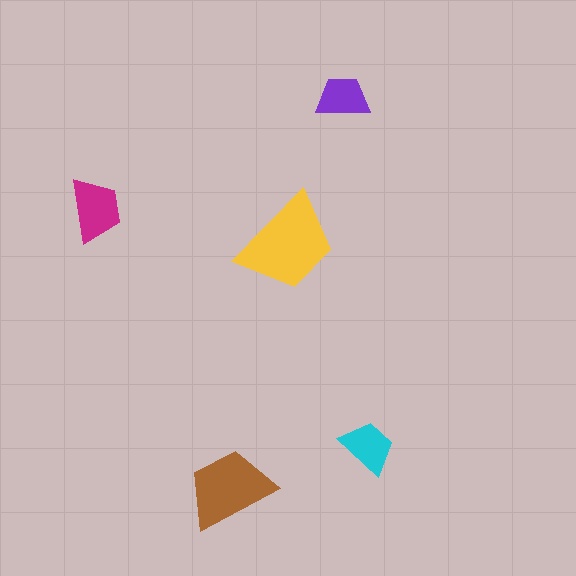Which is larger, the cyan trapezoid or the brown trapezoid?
The brown one.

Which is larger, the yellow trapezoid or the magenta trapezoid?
The yellow one.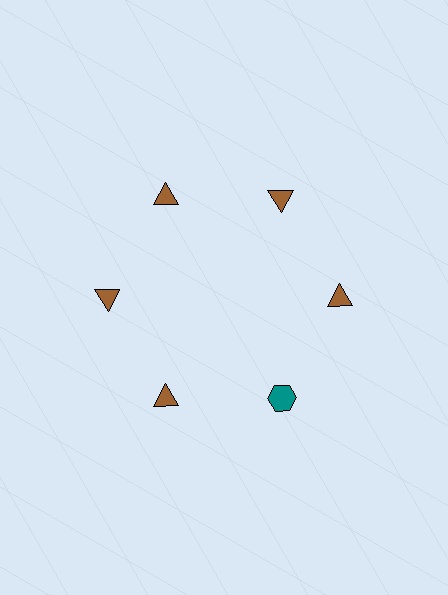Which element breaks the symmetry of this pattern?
The teal hexagon at roughly the 5 o'clock position breaks the symmetry. All other shapes are brown triangles.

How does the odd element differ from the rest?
It differs in both color (teal instead of brown) and shape (hexagon instead of triangle).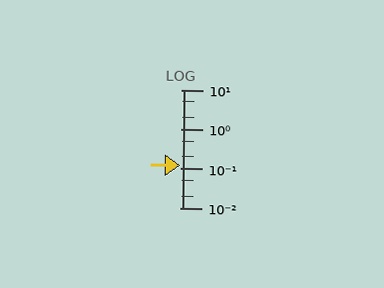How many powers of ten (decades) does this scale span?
The scale spans 3 decades, from 0.01 to 10.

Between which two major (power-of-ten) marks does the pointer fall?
The pointer is between 0.1 and 1.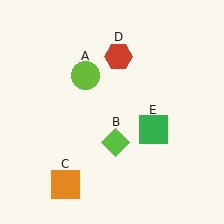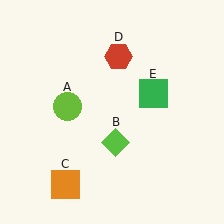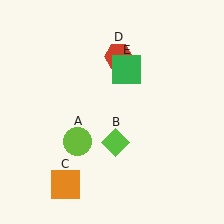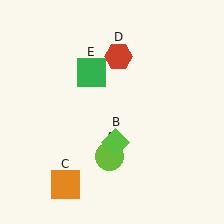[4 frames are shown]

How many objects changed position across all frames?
2 objects changed position: lime circle (object A), green square (object E).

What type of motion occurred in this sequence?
The lime circle (object A), green square (object E) rotated counterclockwise around the center of the scene.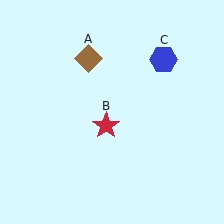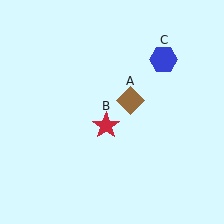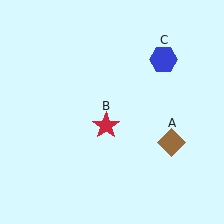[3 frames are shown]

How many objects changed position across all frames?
1 object changed position: brown diamond (object A).